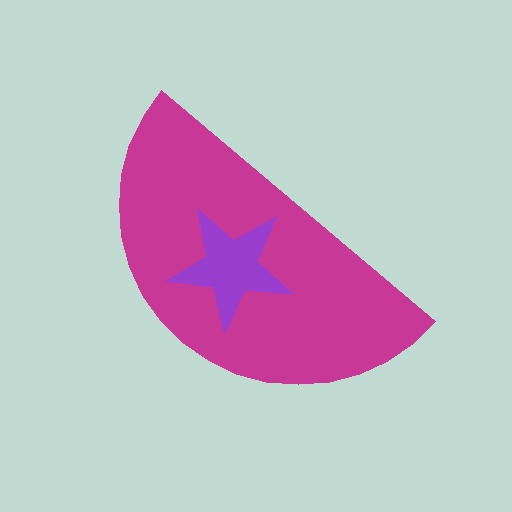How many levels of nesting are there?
2.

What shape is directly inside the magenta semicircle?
The purple star.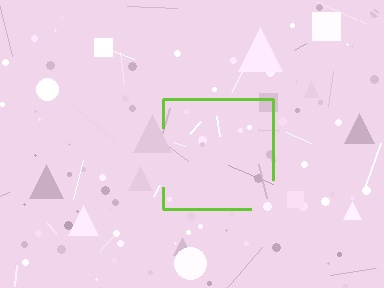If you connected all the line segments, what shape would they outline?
They would outline a square.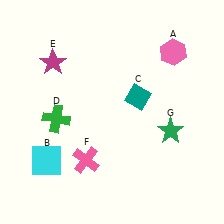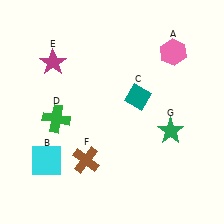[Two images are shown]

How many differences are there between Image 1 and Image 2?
There is 1 difference between the two images.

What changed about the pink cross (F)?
In Image 1, F is pink. In Image 2, it changed to brown.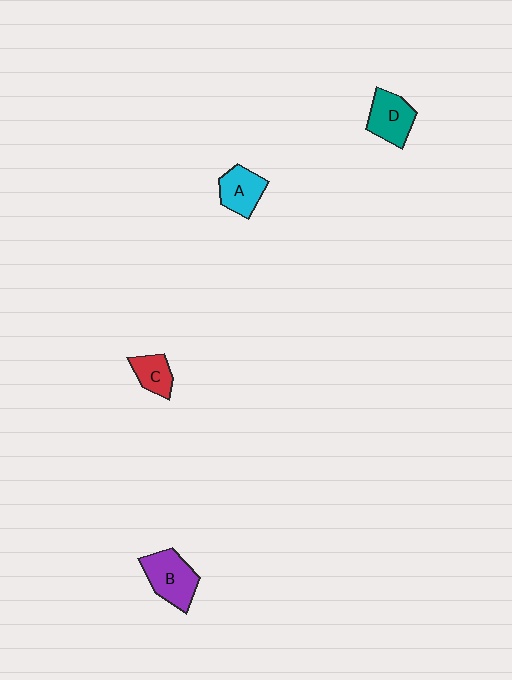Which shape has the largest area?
Shape B (purple).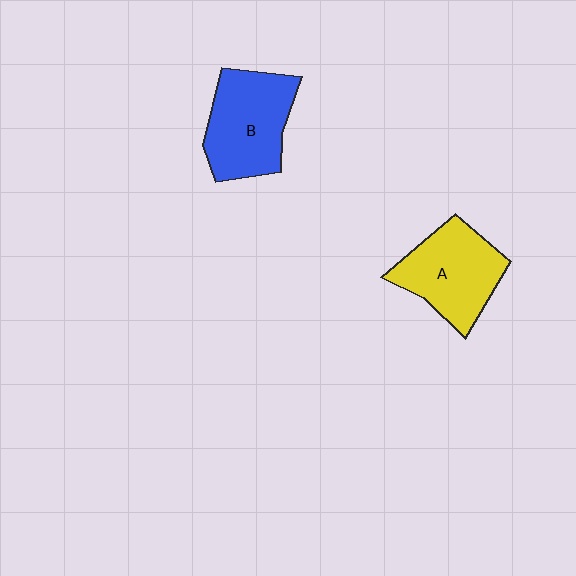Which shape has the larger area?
Shape B (blue).